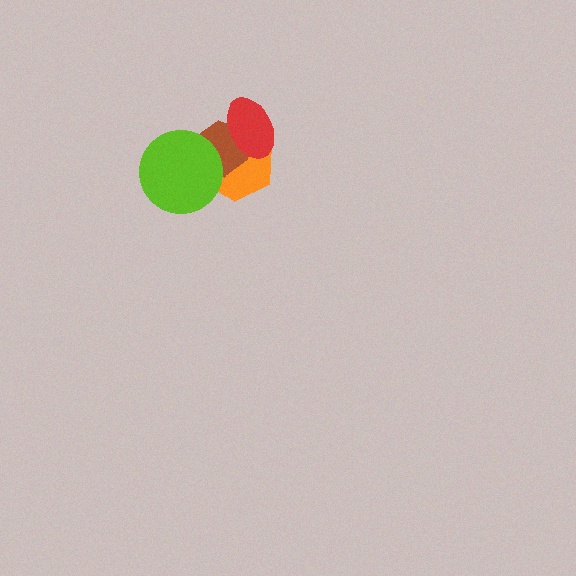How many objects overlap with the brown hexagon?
3 objects overlap with the brown hexagon.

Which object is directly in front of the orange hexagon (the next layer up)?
The brown hexagon is directly in front of the orange hexagon.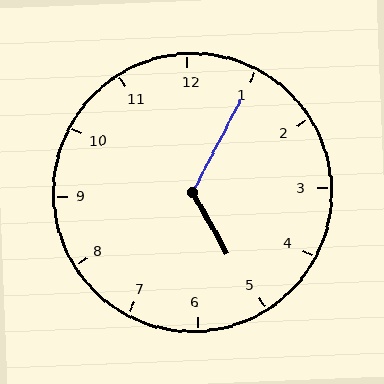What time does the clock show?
5:05.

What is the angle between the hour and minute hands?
Approximately 122 degrees.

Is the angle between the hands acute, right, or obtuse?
It is obtuse.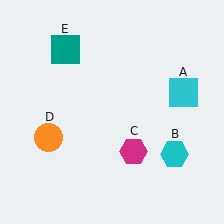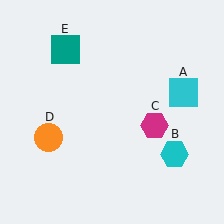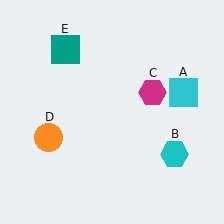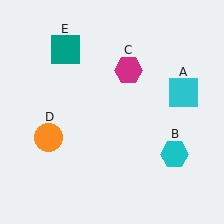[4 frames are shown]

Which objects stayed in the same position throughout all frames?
Cyan square (object A) and cyan hexagon (object B) and orange circle (object D) and teal square (object E) remained stationary.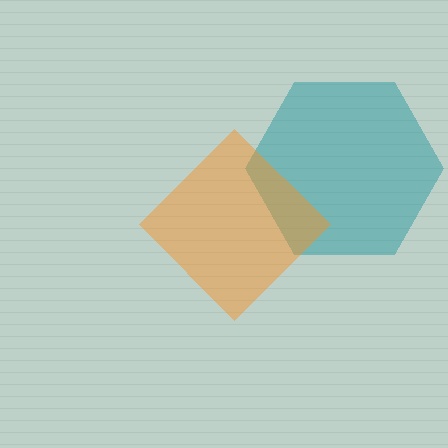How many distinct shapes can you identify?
There are 2 distinct shapes: a teal hexagon, an orange diamond.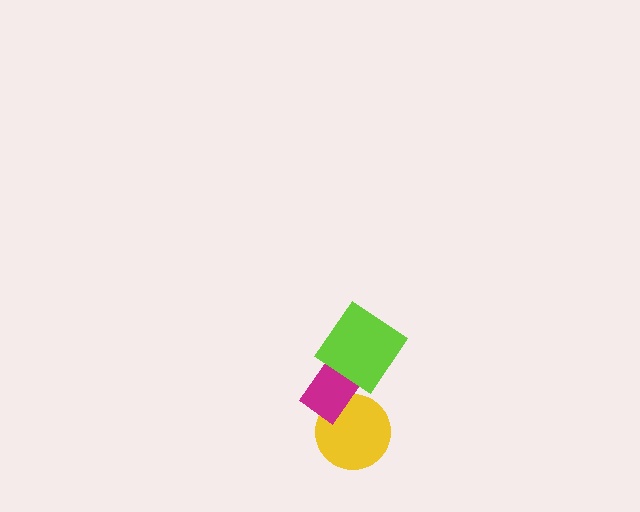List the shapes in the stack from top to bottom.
From top to bottom: the lime diamond, the magenta rectangle, the yellow circle.